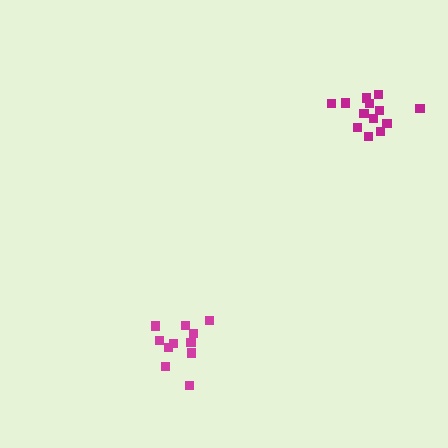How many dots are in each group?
Group 1: 11 dots, Group 2: 13 dots (24 total).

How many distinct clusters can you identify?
There are 2 distinct clusters.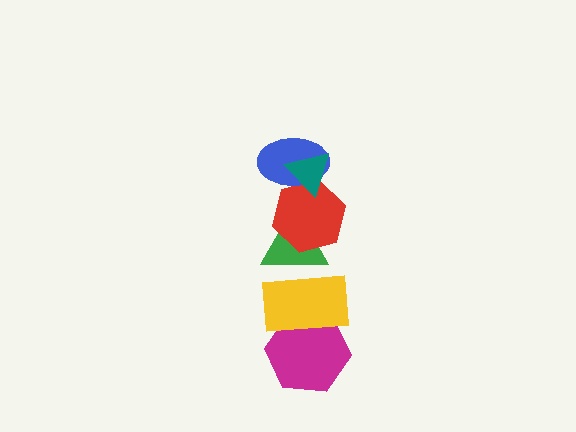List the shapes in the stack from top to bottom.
From top to bottom: the teal triangle, the blue ellipse, the red hexagon, the green triangle, the yellow rectangle, the magenta hexagon.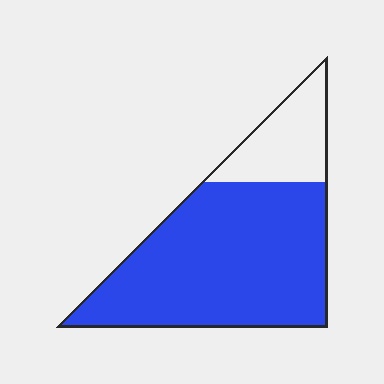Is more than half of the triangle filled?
Yes.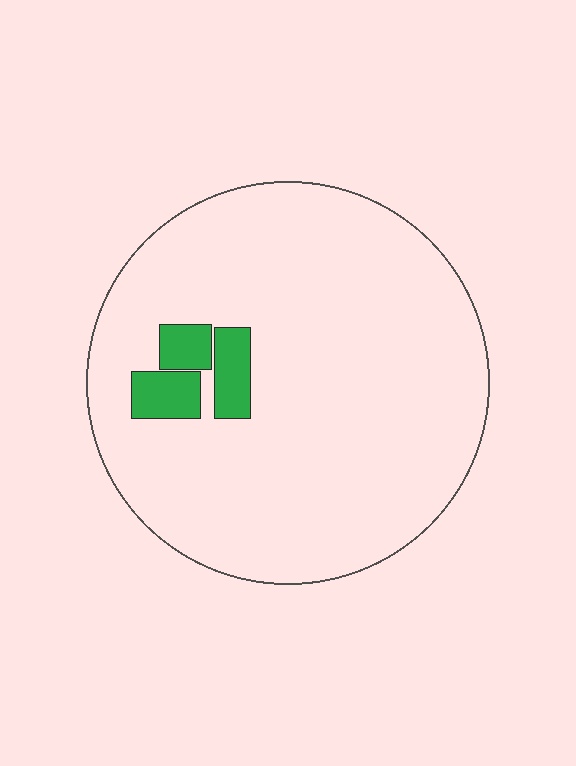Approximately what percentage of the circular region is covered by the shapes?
Approximately 5%.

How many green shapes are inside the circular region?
3.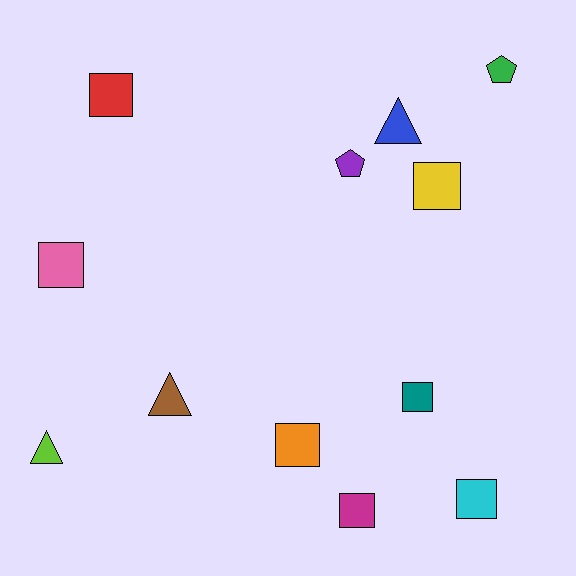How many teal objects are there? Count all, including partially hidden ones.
There is 1 teal object.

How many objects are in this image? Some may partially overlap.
There are 12 objects.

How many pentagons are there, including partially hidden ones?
There are 2 pentagons.